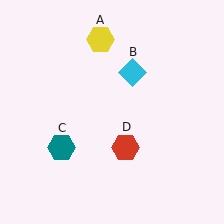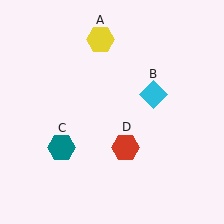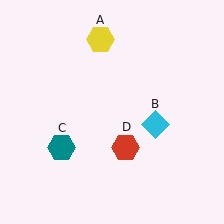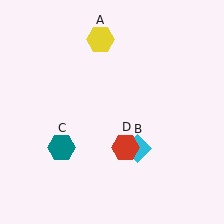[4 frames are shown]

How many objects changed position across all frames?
1 object changed position: cyan diamond (object B).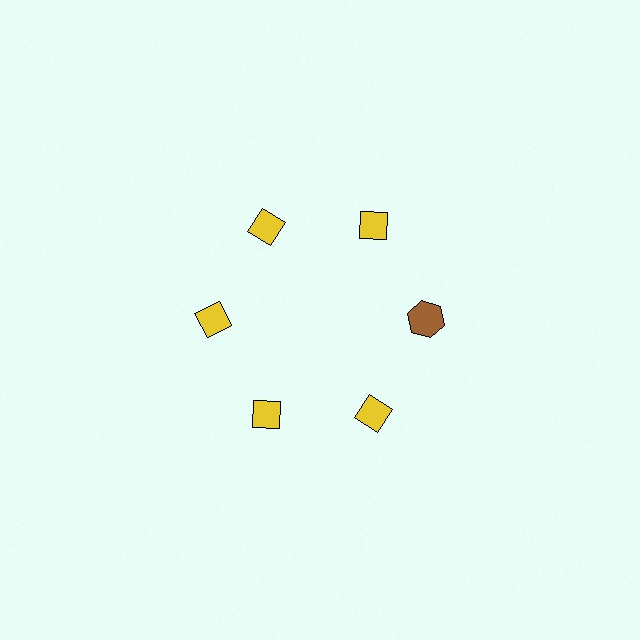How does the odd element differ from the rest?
It differs in both color (brown instead of yellow) and shape (hexagon instead of diamond).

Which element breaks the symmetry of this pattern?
The brown hexagon at roughly the 3 o'clock position breaks the symmetry. All other shapes are yellow diamonds.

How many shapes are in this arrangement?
There are 6 shapes arranged in a ring pattern.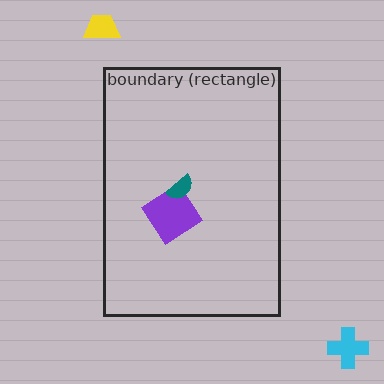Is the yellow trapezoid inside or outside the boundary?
Outside.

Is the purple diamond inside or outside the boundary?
Inside.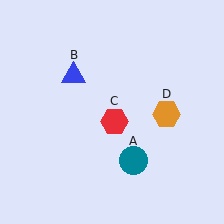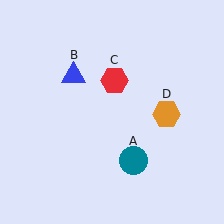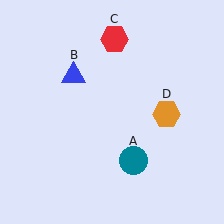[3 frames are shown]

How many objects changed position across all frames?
1 object changed position: red hexagon (object C).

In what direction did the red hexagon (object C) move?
The red hexagon (object C) moved up.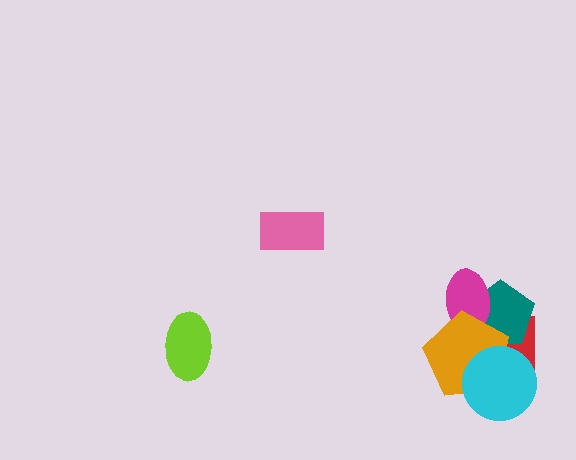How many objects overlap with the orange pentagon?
4 objects overlap with the orange pentagon.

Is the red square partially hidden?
Yes, it is partially covered by another shape.